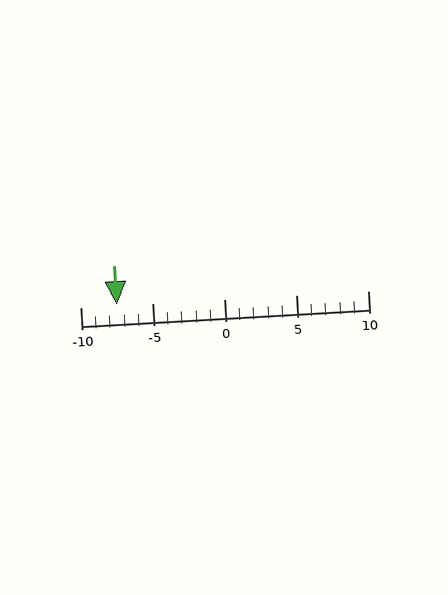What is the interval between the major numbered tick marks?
The major tick marks are spaced 5 units apart.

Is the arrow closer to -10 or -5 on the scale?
The arrow is closer to -5.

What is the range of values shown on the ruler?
The ruler shows values from -10 to 10.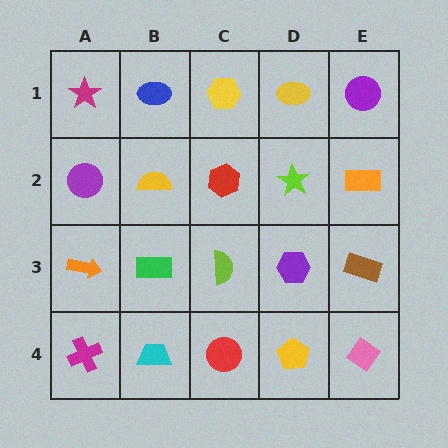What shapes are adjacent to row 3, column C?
A red hexagon (row 2, column C), a red circle (row 4, column C), a green rectangle (row 3, column B), a purple hexagon (row 3, column D).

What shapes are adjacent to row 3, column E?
An orange rectangle (row 2, column E), a pink diamond (row 4, column E), a purple hexagon (row 3, column D).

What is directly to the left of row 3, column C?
A green rectangle.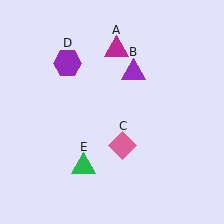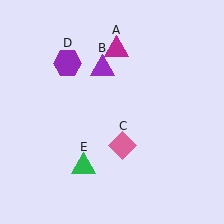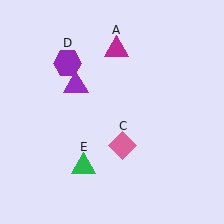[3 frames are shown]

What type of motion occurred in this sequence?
The purple triangle (object B) rotated counterclockwise around the center of the scene.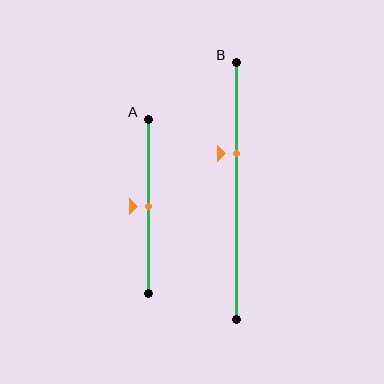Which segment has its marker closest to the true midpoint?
Segment A has its marker closest to the true midpoint.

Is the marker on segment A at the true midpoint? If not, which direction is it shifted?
Yes, the marker on segment A is at the true midpoint.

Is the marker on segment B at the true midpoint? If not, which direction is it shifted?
No, the marker on segment B is shifted upward by about 15% of the segment length.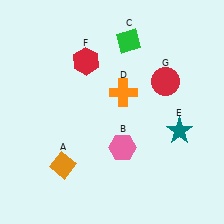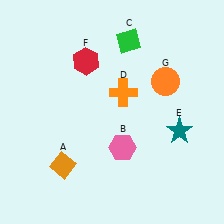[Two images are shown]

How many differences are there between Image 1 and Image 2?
There is 1 difference between the two images.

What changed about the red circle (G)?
In Image 1, G is red. In Image 2, it changed to orange.